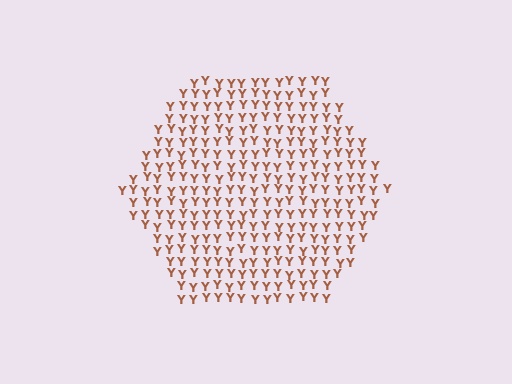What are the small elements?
The small elements are letter Y's.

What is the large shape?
The large shape is a hexagon.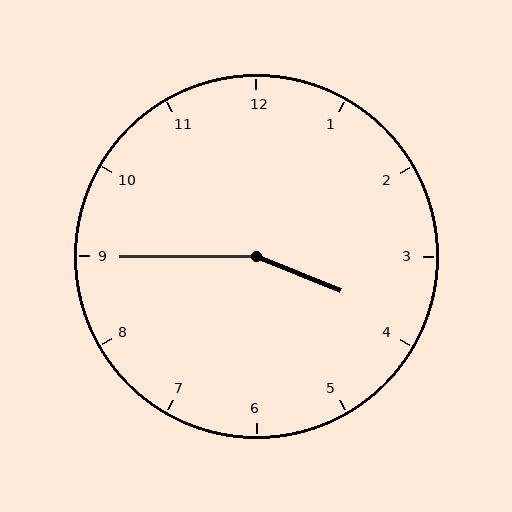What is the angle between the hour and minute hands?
Approximately 158 degrees.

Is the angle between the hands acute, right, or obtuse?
It is obtuse.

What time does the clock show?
3:45.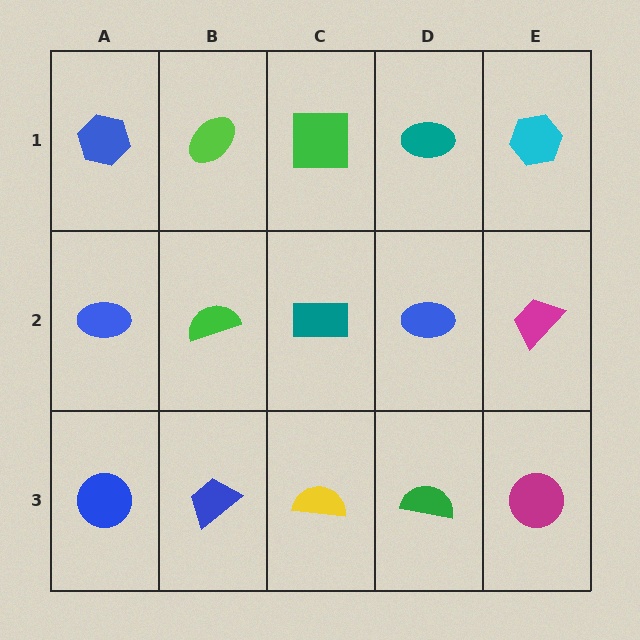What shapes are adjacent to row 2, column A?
A blue hexagon (row 1, column A), a blue circle (row 3, column A), a green semicircle (row 2, column B).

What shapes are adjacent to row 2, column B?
A lime ellipse (row 1, column B), a blue trapezoid (row 3, column B), a blue ellipse (row 2, column A), a teal rectangle (row 2, column C).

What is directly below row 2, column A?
A blue circle.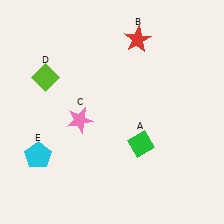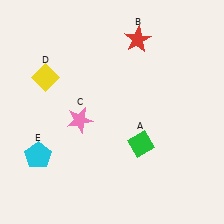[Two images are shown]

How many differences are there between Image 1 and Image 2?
There is 1 difference between the two images.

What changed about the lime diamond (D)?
In Image 1, D is lime. In Image 2, it changed to yellow.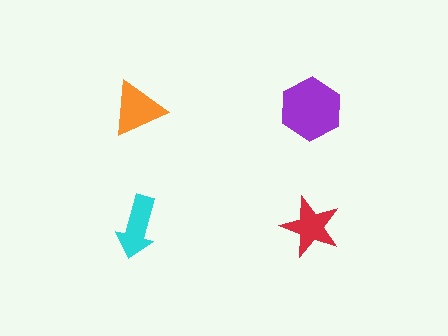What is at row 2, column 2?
A red star.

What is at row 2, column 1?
A cyan arrow.